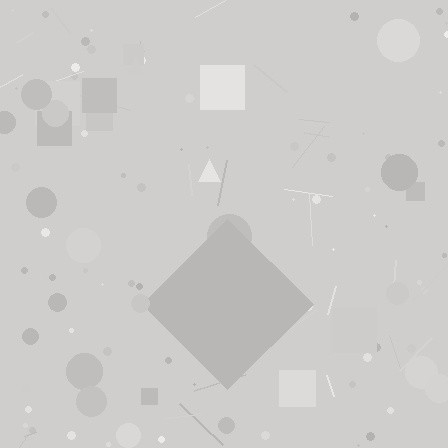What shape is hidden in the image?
A diamond is hidden in the image.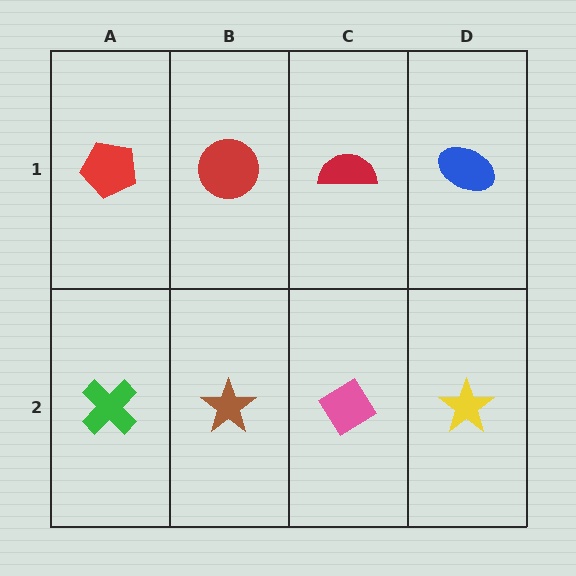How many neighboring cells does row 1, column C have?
3.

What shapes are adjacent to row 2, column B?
A red circle (row 1, column B), a green cross (row 2, column A), a pink diamond (row 2, column C).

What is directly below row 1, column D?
A yellow star.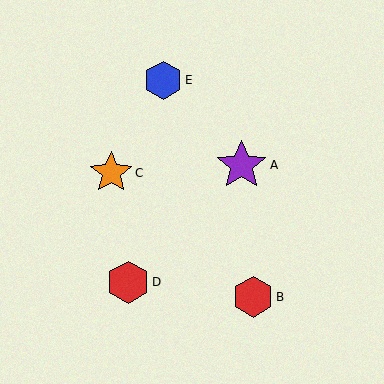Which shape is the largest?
The purple star (labeled A) is the largest.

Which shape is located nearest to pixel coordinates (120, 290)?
The red hexagon (labeled D) at (128, 282) is nearest to that location.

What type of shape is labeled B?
Shape B is a red hexagon.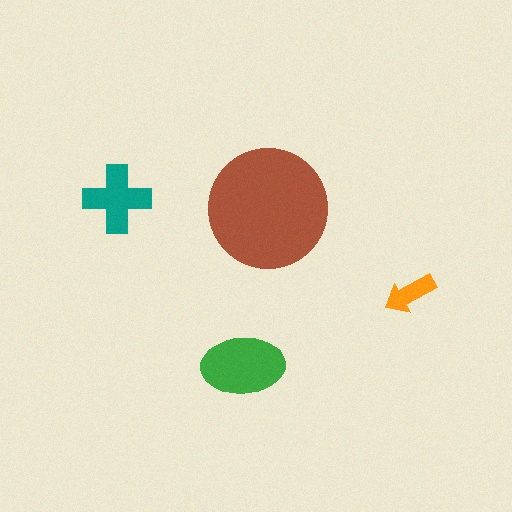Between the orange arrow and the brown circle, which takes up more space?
The brown circle.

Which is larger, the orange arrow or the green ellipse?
The green ellipse.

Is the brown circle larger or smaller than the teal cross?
Larger.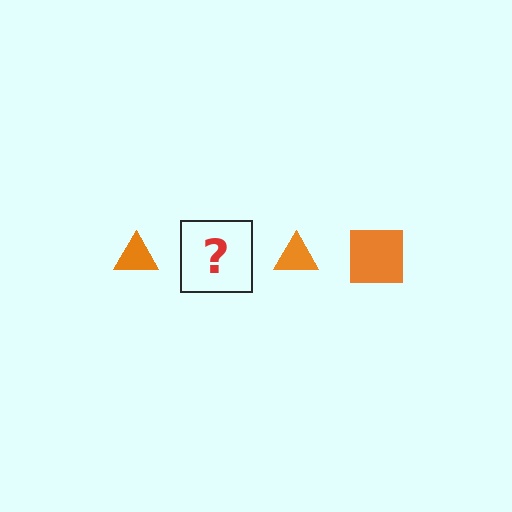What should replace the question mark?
The question mark should be replaced with an orange square.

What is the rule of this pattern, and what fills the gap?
The rule is that the pattern cycles through triangle, square shapes in orange. The gap should be filled with an orange square.